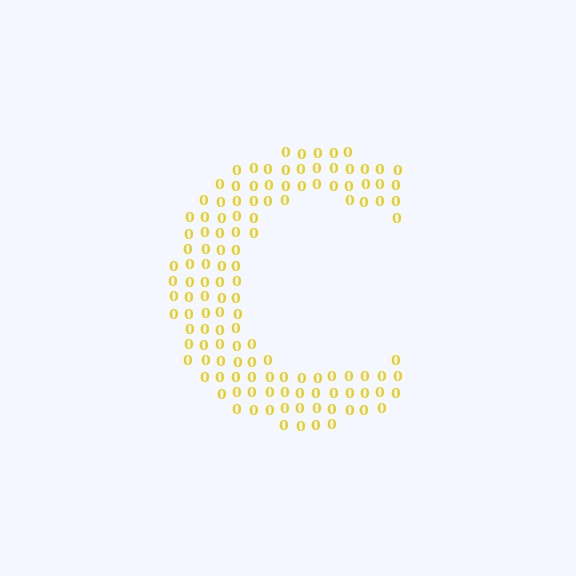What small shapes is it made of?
It is made of small digit 0's.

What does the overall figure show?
The overall figure shows the letter C.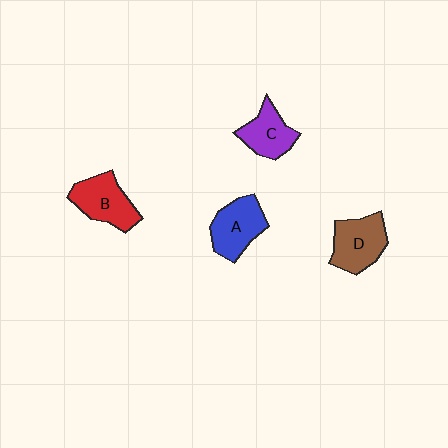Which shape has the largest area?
Shape D (brown).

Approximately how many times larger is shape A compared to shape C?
Approximately 1.2 times.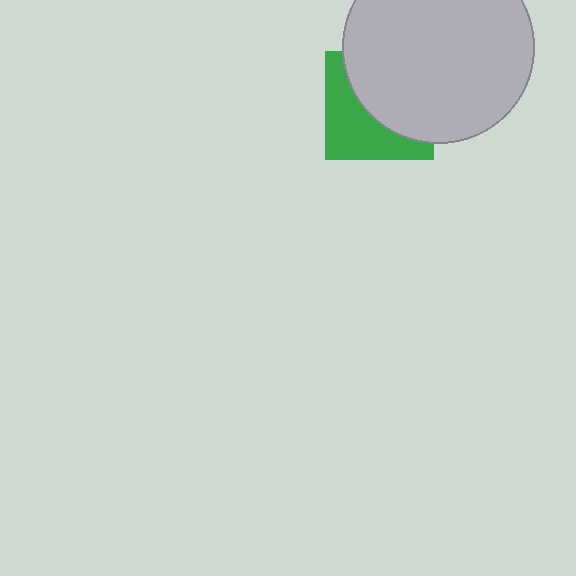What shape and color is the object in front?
The object in front is a light gray circle.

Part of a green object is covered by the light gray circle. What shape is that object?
It is a square.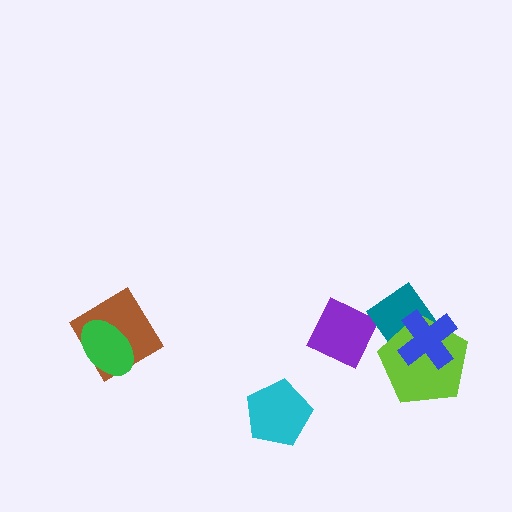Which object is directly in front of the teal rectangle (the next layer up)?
The lime pentagon is directly in front of the teal rectangle.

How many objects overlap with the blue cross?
2 objects overlap with the blue cross.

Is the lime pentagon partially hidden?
Yes, it is partially covered by another shape.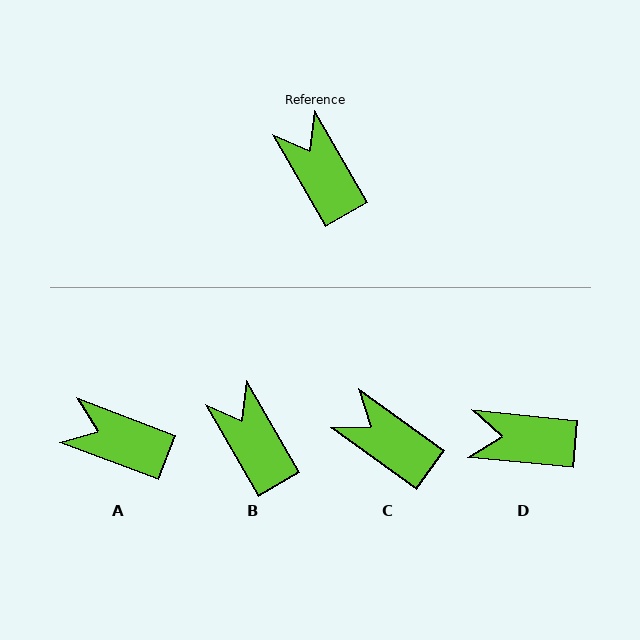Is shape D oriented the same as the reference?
No, it is off by about 54 degrees.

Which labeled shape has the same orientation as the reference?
B.